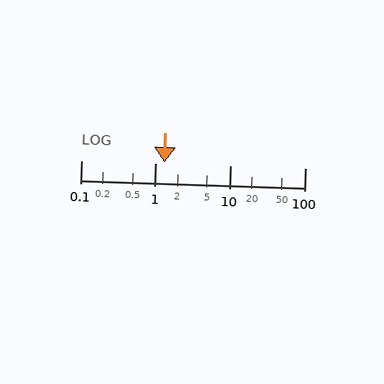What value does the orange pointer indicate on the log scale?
The pointer indicates approximately 1.3.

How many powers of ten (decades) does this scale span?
The scale spans 3 decades, from 0.1 to 100.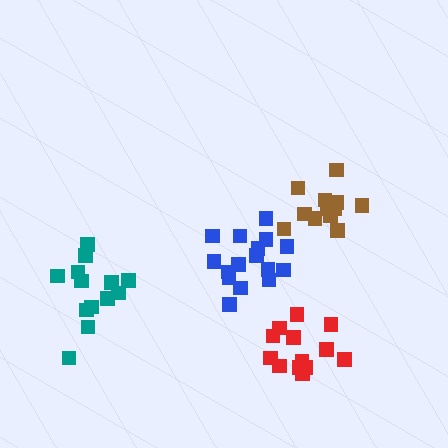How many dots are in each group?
Group 1: 13 dots, Group 2: 16 dots, Group 3: 13 dots, Group 4: 13 dots (55 total).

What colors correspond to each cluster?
The clusters are colored: red, blue, brown, teal.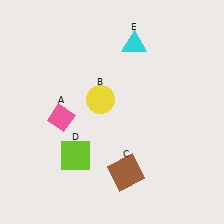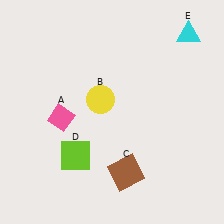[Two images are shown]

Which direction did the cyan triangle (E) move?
The cyan triangle (E) moved right.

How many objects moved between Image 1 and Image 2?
1 object moved between the two images.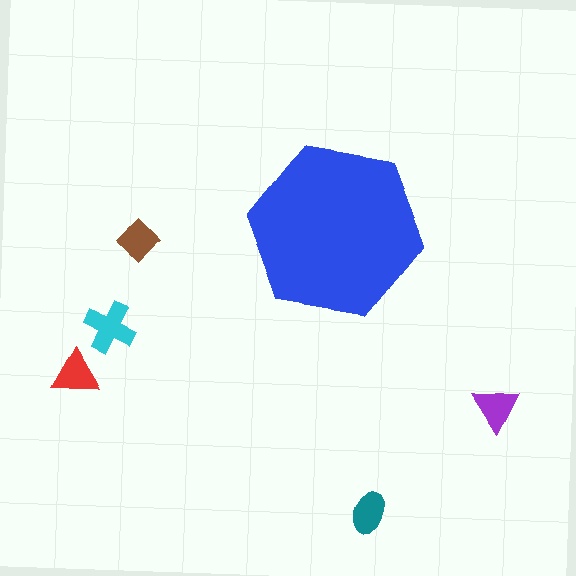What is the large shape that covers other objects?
A blue hexagon.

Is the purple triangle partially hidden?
No, the purple triangle is fully visible.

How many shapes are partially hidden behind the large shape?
0 shapes are partially hidden.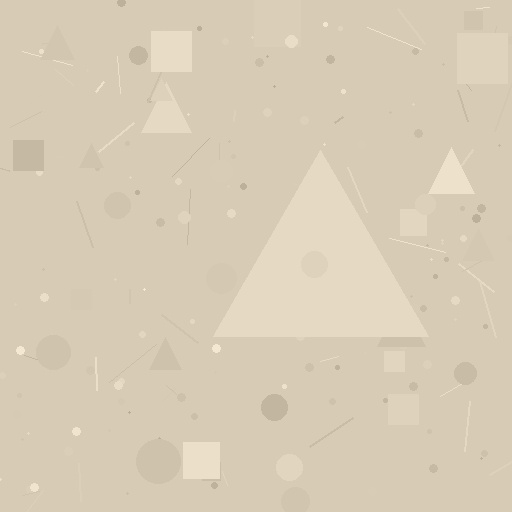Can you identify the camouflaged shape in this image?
The camouflaged shape is a triangle.